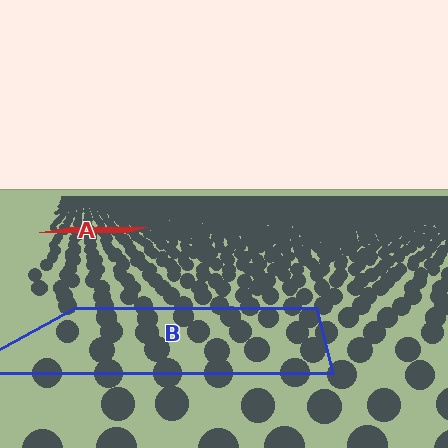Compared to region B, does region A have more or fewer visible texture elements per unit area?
Region A has more texture elements per unit area — they are packed more densely because it is farther away.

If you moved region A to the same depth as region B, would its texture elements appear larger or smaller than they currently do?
They would appear larger. At a closer depth, the same texture elements are projected at a bigger on-screen size.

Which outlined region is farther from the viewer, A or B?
Region A is farther from the viewer — the texture elements inside it appear smaller and more densely packed.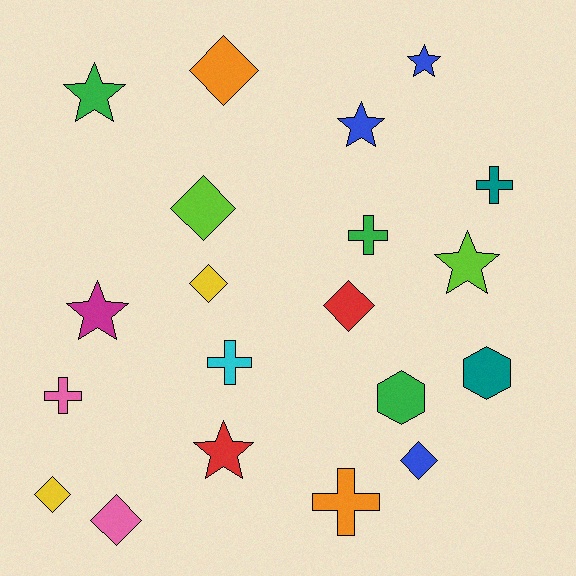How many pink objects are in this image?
There are 2 pink objects.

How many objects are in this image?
There are 20 objects.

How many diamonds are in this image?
There are 7 diamonds.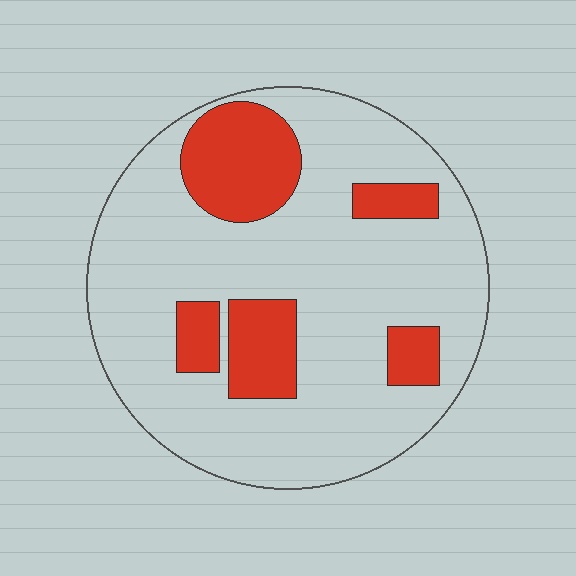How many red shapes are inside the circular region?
5.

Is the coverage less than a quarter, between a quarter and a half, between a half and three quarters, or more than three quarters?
Less than a quarter.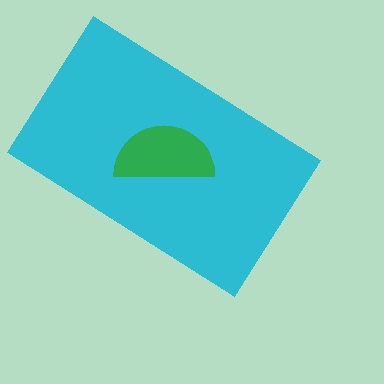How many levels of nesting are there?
2.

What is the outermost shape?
The cyan rectangle.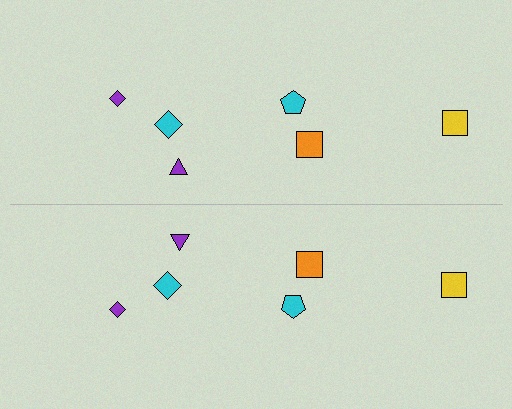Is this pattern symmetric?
Yes, this pattern has bilateral (reflection) symmetry.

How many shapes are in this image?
There are 12 shapes in this image.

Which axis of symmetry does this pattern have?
The pattern has a horizontal axis of symmetry running through the center of the image.